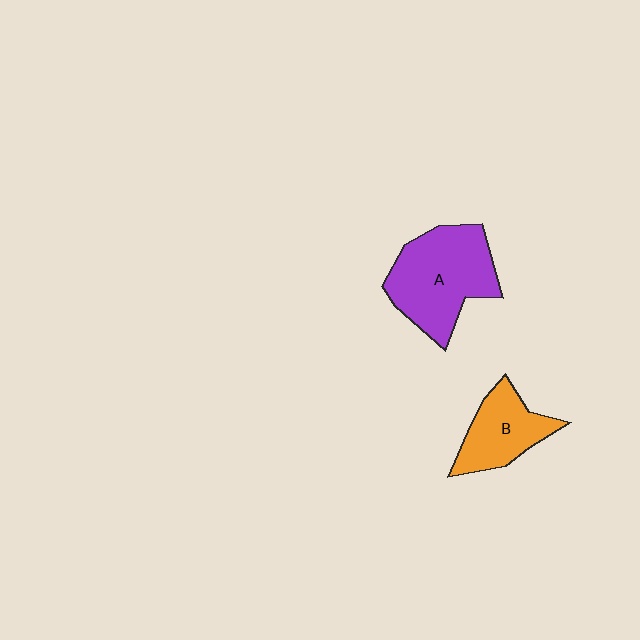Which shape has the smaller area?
Shape B (orange).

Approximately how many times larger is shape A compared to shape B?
Approximately 1.6 times.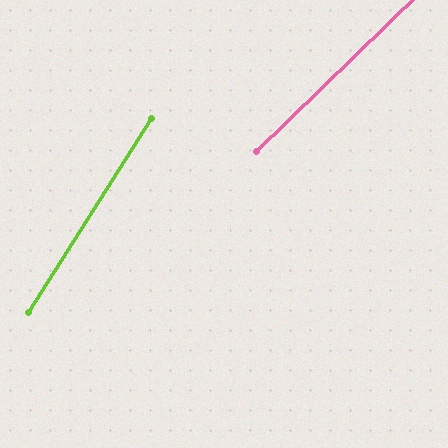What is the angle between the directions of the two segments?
Approximately 13 degrees.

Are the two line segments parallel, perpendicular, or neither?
Neither parallel nor perpendicular — they differ by about 13°.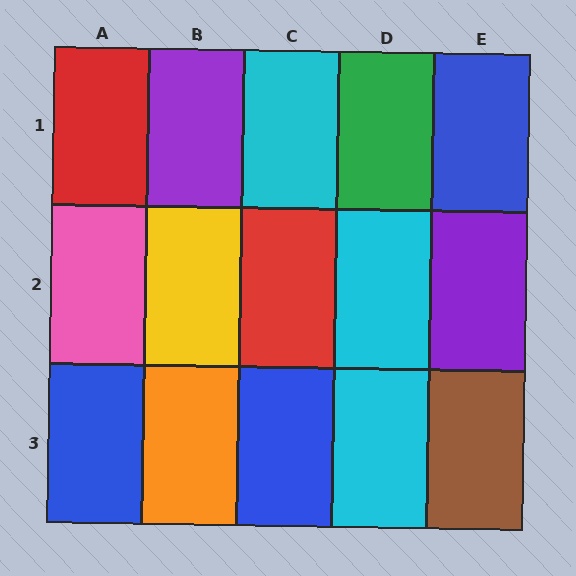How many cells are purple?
2 cells are purple.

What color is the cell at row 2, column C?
Red.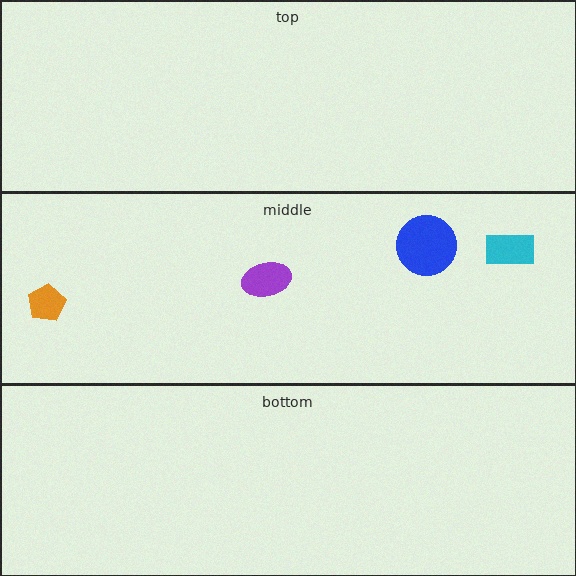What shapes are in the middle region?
The blue circle, the cyan rectangle, the purple ellipse, the orange pentagon.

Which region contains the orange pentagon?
The middle region.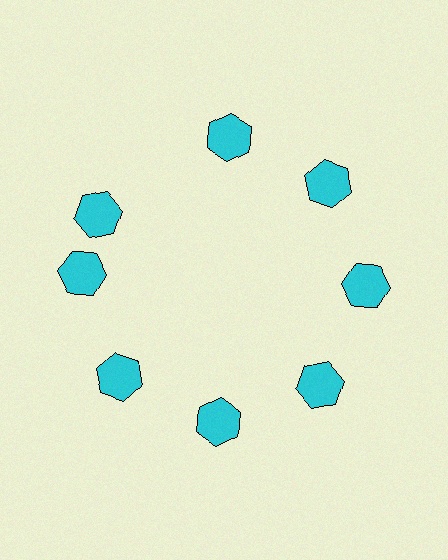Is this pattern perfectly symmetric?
No. The 8 cyan hexagons are arranged in a ring, but one element near the 10 o'clock position is rotated out of alignment along the ring, breaking the 8-fold rotational symmetry.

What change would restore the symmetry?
The symmetry would be restored by rotating it back into even spacing with its neighbors so that all 8 hexagons sit at equal angles and equal distance from the center.